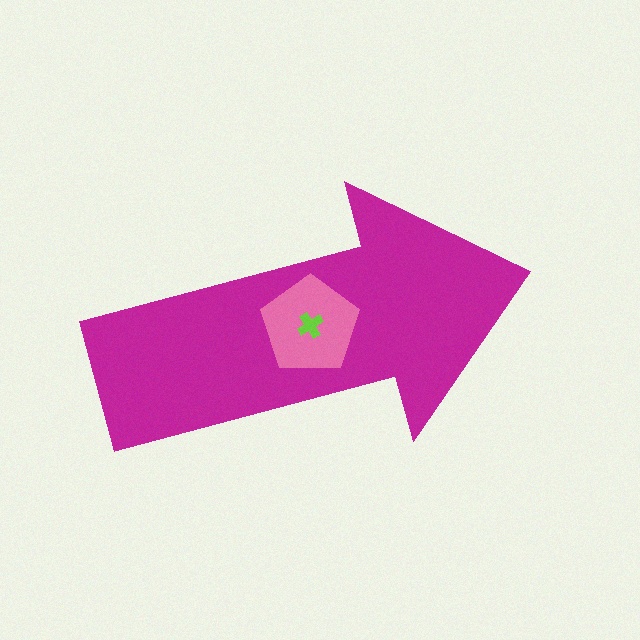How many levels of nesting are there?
3.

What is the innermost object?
The lime cross.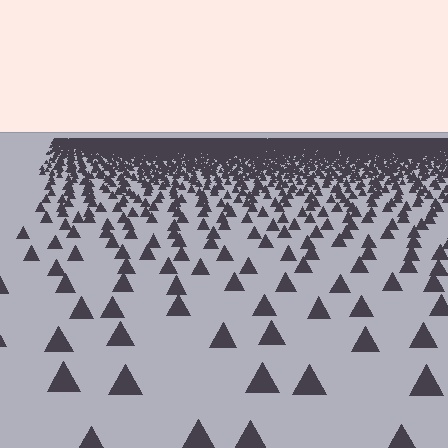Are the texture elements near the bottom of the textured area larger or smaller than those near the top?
Larger. Near the bottom, elements are closer to the viewer and appear at a bigger on-screen size.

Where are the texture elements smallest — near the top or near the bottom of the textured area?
Near the top.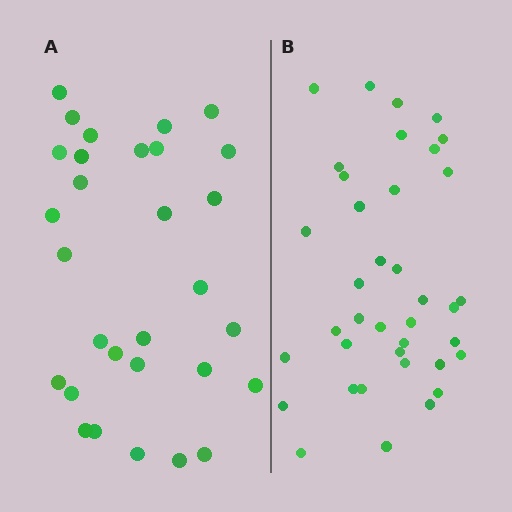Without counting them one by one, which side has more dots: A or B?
Region B (the right region) has more dots.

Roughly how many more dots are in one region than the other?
Region B has roughly 8 or so more dots than region A.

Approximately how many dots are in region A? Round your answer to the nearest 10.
About 30 dots.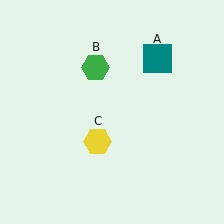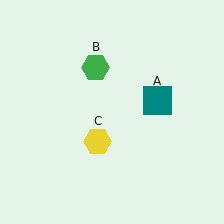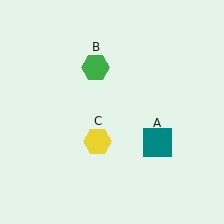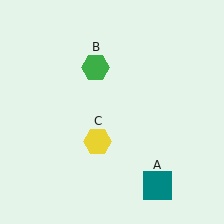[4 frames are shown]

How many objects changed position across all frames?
1 object changed position: teal square (object A).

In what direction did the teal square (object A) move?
The teal square (object A) moved down.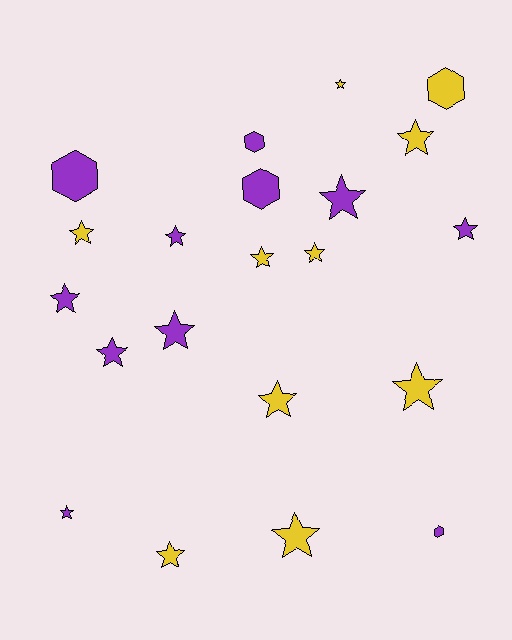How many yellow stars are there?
There are 9 yellow stars.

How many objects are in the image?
There are 21 objects.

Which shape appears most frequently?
Star, with 16 objects.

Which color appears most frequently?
Purple, with 11 objects.